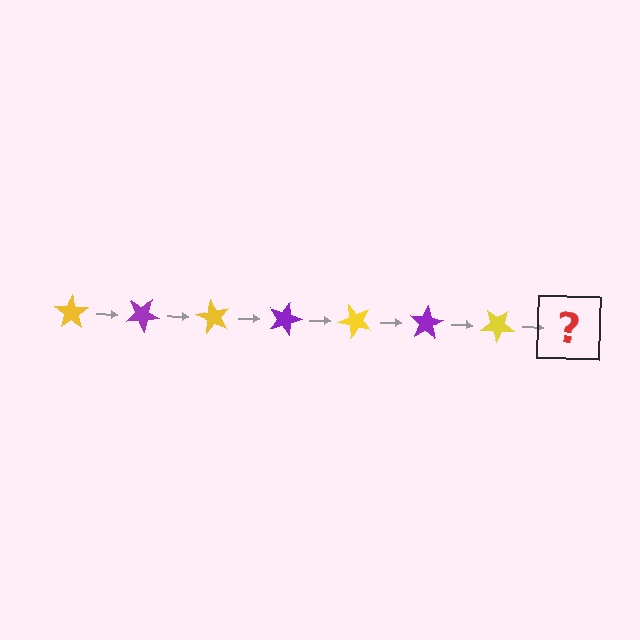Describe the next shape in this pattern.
It should be a purple star, rotated 210 degrees from the start.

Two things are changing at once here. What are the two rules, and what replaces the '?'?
The two rules are that it rotates 30 degrees each step and the color cycles through yellow and purple. The '?' should be a purple star, rotated 210 degrees from the start.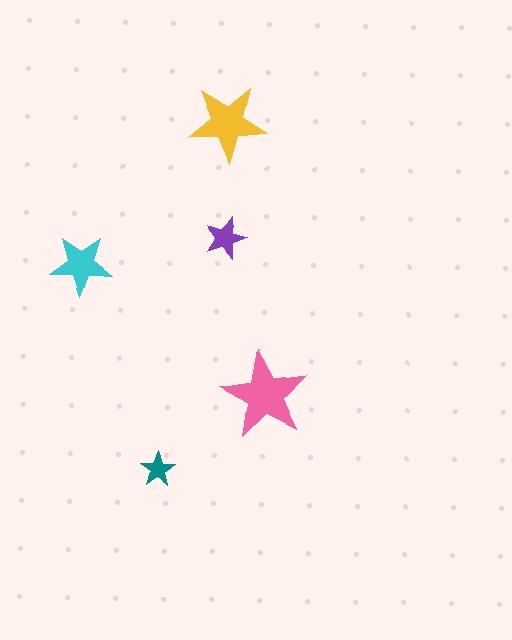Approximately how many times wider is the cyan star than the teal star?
About 2 times wider.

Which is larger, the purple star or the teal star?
The purple one.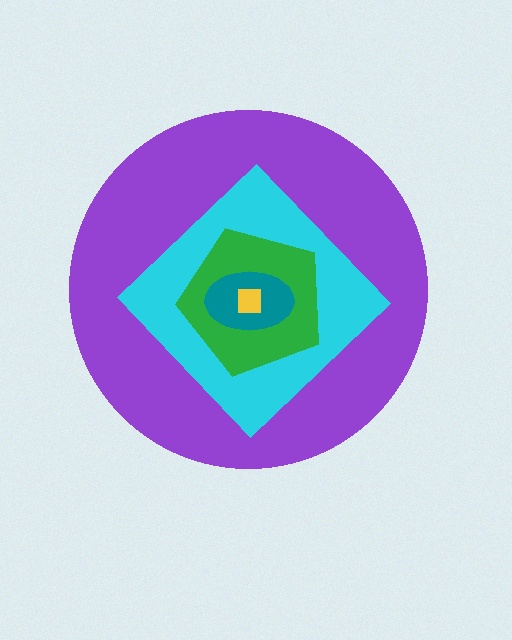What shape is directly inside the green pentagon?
The teal ellipse.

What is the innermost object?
The yellow square.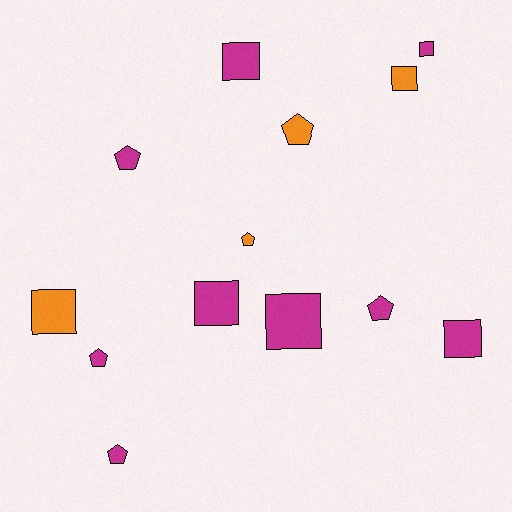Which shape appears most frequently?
Square, with 7 objects.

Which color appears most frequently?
Magenta, with 9 objects.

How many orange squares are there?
There are 2 orange squares.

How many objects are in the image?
There are 13 objects.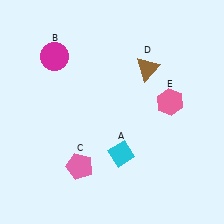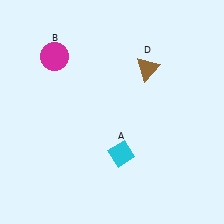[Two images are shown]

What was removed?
The pink hexagon (E), the pink pentagon (C) were removed in Image 2.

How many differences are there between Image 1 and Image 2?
There are 2 differences between the two images.